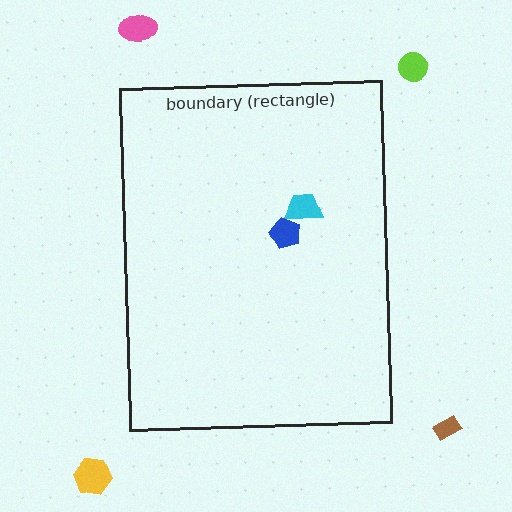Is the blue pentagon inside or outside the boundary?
Inside.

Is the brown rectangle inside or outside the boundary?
Outside.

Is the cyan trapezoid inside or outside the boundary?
Inside.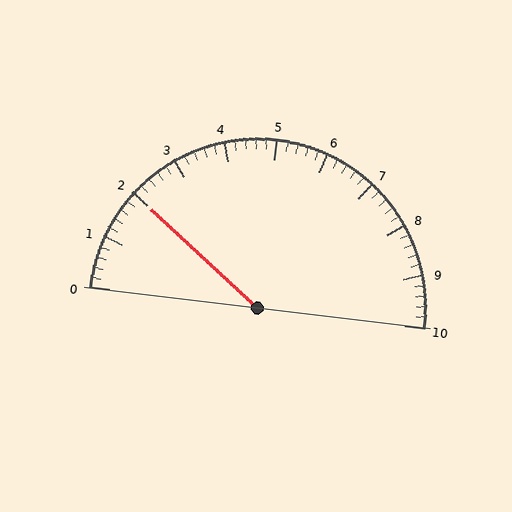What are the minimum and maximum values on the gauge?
The gauge ranges from 0 to 10.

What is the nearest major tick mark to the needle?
The nearest major tick mark is 2.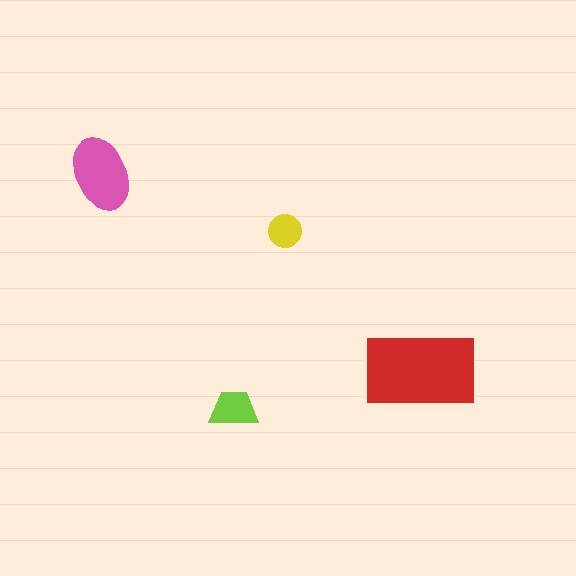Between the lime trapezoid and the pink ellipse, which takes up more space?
The pink ellipse.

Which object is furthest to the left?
The pink ellipse is leftmost.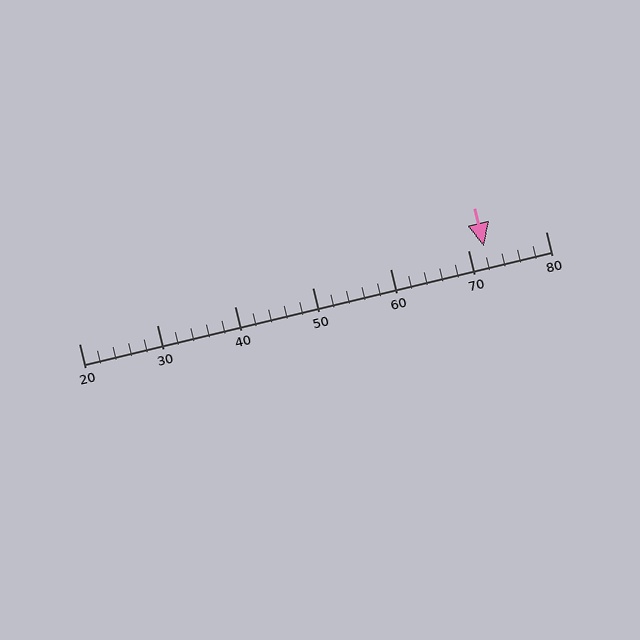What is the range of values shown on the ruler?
The ruler shows values from 20 to 80.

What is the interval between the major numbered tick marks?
The major tick marks are spaced 10 units apart.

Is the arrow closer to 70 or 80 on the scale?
The arrow is closer to 70.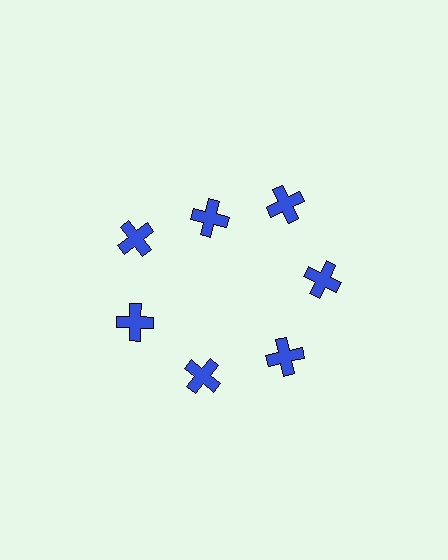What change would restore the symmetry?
The symmetry would be restored by moving it outward, back onto the ring so that all 7 crosses sit at equal angles and equal distance from the center.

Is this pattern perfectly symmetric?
No. The 7 blue crosses are arranged in a ring, but one element near the 12 o'clock position is pulled inward toward the center, breaking the 7-fold rotational symmetry.